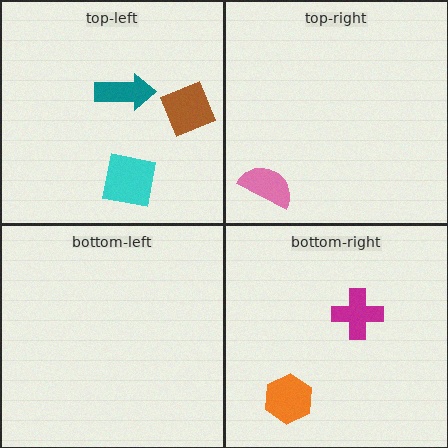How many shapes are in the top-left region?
3.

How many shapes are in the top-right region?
1.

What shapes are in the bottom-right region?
The magenta cross, the orange hexagon.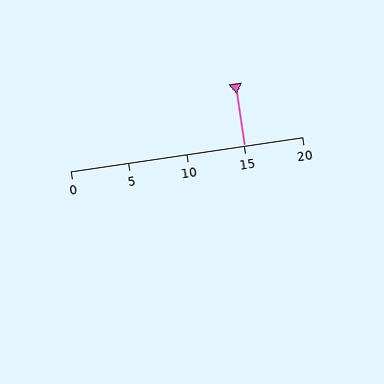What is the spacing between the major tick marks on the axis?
The major ticks are spaced 5 apart.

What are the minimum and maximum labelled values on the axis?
The axis runs from 0 to 20.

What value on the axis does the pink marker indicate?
The marker indicates approximately 15.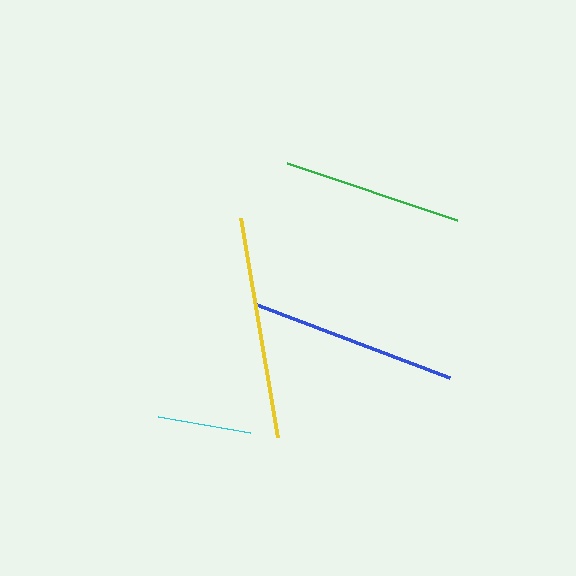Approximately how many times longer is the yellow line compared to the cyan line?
The yellow line is approximately 2.4 times the length of the cyan line.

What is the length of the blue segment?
The blue segment is approximately 206 pixels long.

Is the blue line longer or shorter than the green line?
The blue line is longer than the green line.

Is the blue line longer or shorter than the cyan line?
The blue line is longer than the cyan line.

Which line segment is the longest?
The yellow line is the longest at approximately 223 pixels.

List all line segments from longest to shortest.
From longest to shortest: yellow, blue, green, cyan.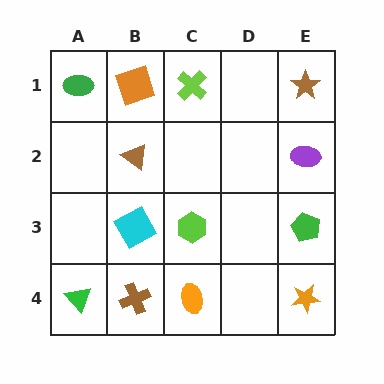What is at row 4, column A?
A green triangle.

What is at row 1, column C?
A lime cross.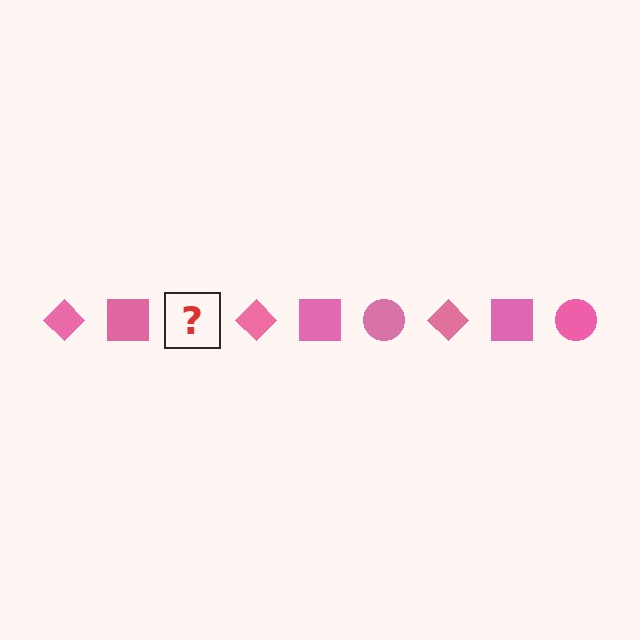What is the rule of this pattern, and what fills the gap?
The rule is that the pattern cycles through diamond, square, circle shapes in pink. The gap should be filled with a pink circle.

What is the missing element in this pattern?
The missing element is a pink circle.